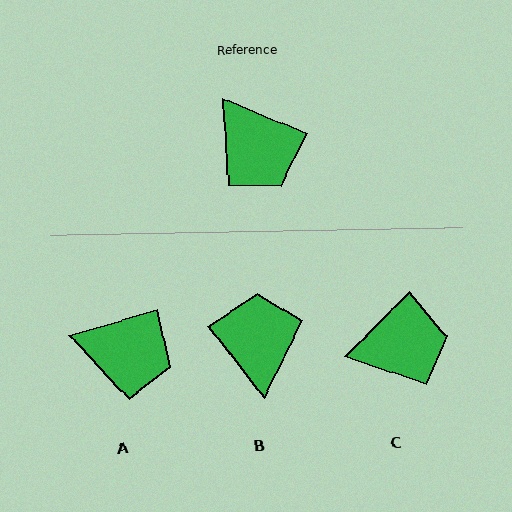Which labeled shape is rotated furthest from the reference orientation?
B, about 150 degrees away.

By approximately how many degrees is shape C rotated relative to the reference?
Approximately 67 degrees counter-clockwise.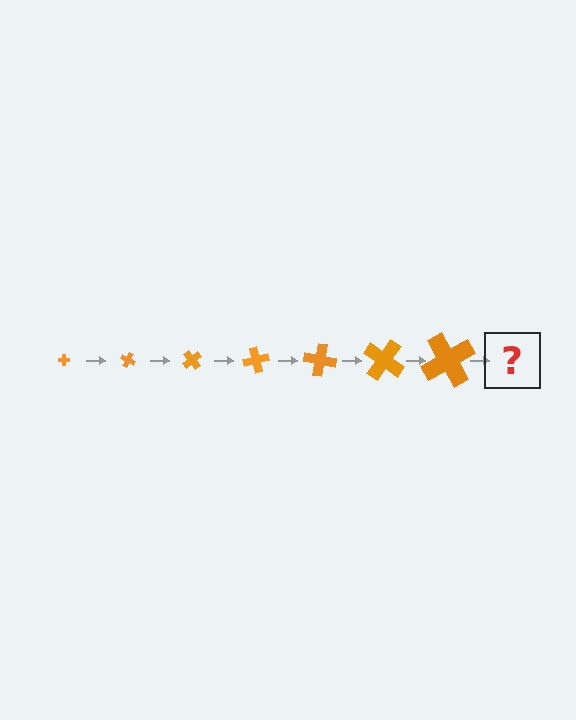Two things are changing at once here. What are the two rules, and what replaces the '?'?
The two rules are that the cross grows larger each step and it rotates 25 degrees each step. The '?' should be a cross, larger than the previous one and rotated 175 degrees from the start.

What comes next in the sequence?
The next element should be a cross, larger than the previous one and rotated 175 degrees from the start.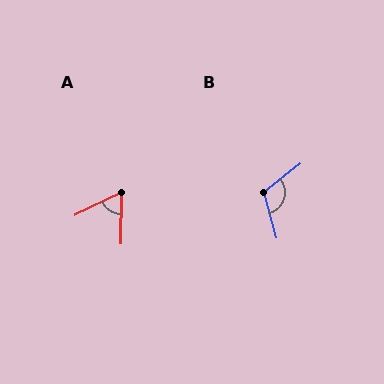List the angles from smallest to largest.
A (63°), B (114°).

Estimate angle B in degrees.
Approximately 114 degrees.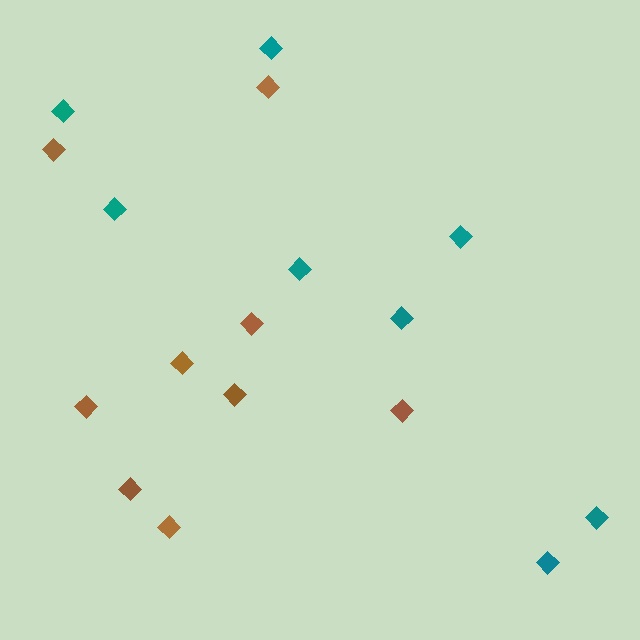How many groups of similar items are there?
There are 2 groups: one group of teal diamonds (8) and one group of brown diamonds (9).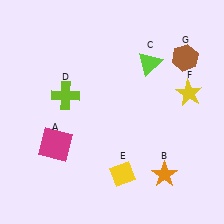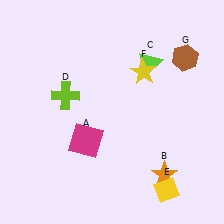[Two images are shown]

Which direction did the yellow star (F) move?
The yellow star (F) moved left.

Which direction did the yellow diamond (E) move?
The yellow diamond (E) moved right.